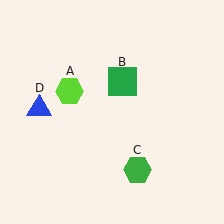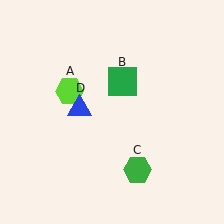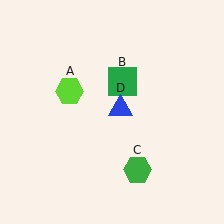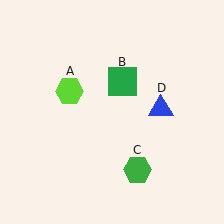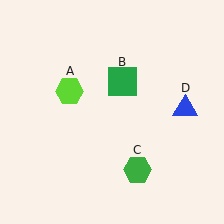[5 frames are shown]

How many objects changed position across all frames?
1 object changed position: blue triangle (object D).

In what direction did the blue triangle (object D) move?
The blue triangle (object D) moved right.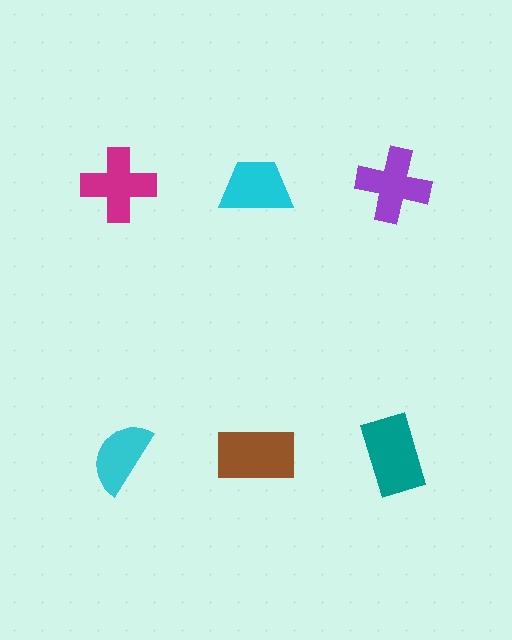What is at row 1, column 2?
A cyan trapezoid.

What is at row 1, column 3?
A purple cross.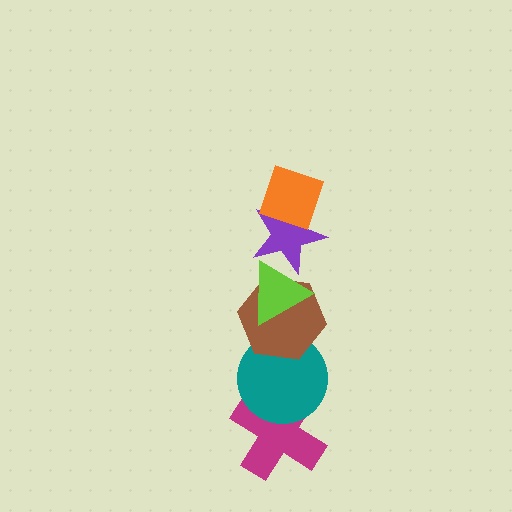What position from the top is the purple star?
The purple star is 2nd from the top.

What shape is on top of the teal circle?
The brown hexagon is on top of the teal circle.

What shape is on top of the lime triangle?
The purple star is on top of the lime triangle.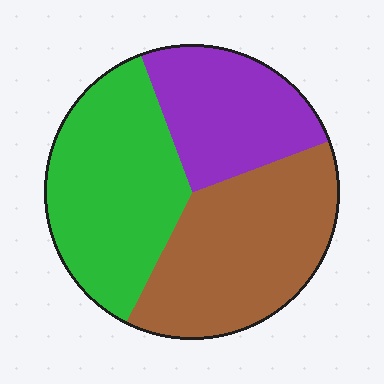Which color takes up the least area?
Purple, at roughly 25%.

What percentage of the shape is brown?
Brown takes up between a quarter and a half of the shape.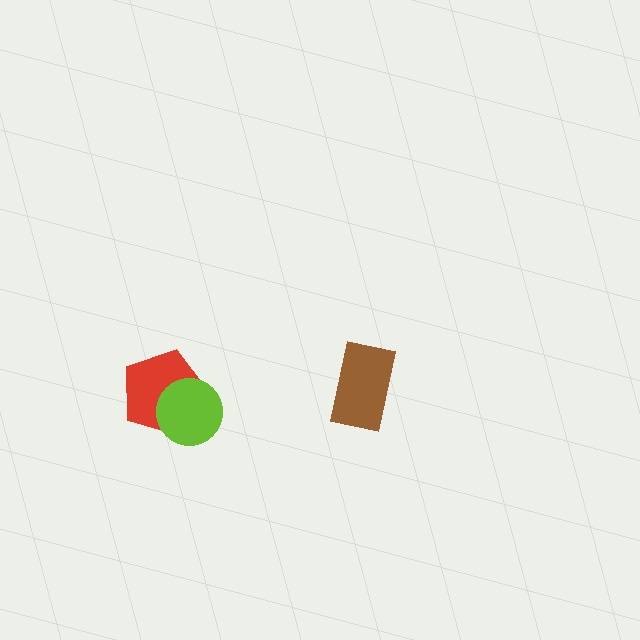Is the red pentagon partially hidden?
Yes, it is partially covered by another shape.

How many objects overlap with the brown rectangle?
0 objects overlap with the brown rectangle.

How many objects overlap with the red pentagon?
1 object overlaps with the red pentagon.